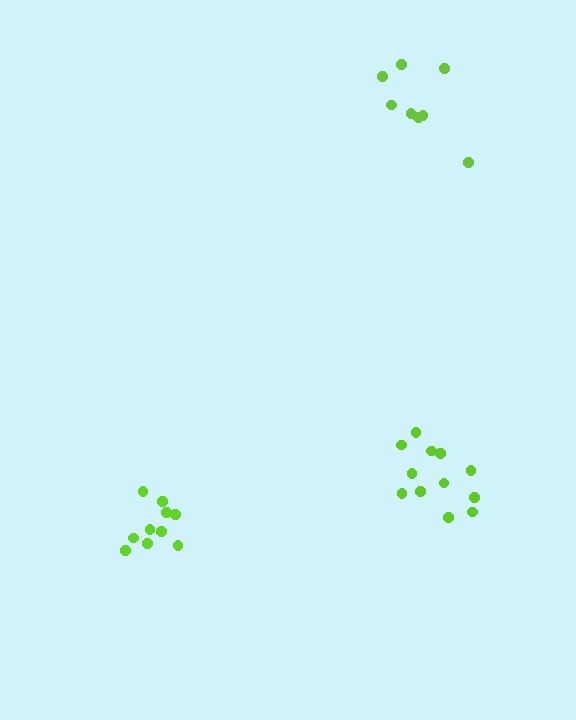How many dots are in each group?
Group 1: 12 dots, Group 2: 10 dots, Group 3: 8 dots (30 total).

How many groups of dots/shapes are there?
There are 3 groups.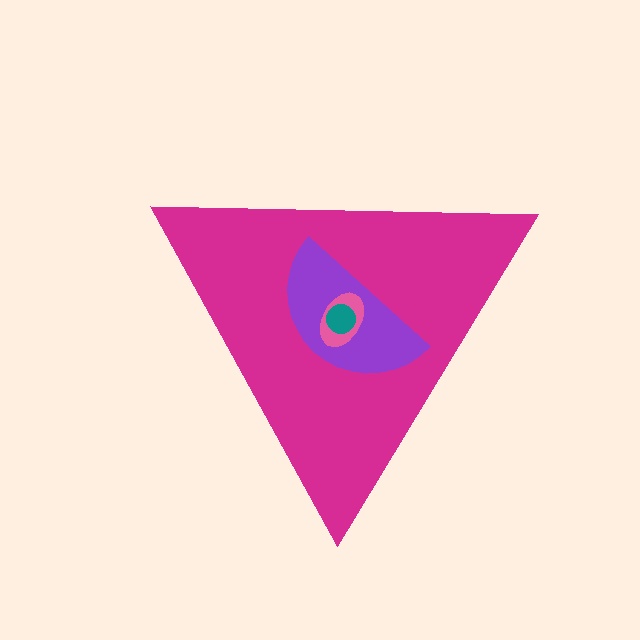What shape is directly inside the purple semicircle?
The pink ellipse.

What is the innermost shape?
The teal circle.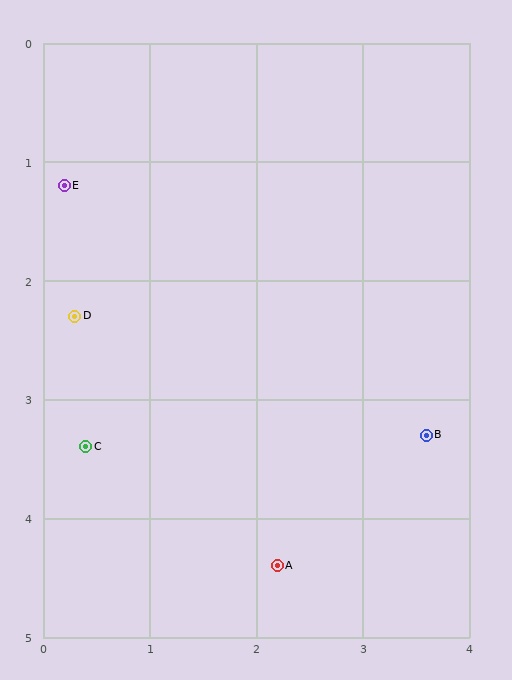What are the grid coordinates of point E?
Point E is at approximately (0.2, 1.2).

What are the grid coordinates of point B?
Point B is at approximately (3.6, 3.3).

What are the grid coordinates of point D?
Point D is at approximately (0.3, 2.3).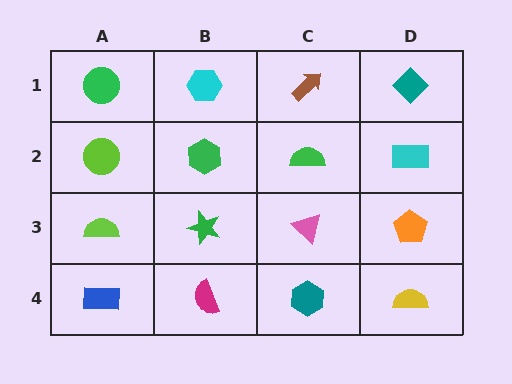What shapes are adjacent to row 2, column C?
A brown arrow (row 1, column C), a pink triangle (row 3, column C), a green hexagon (row 2, column B), a cyan rectangle (row 2, column D).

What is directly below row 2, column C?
A pink triangle.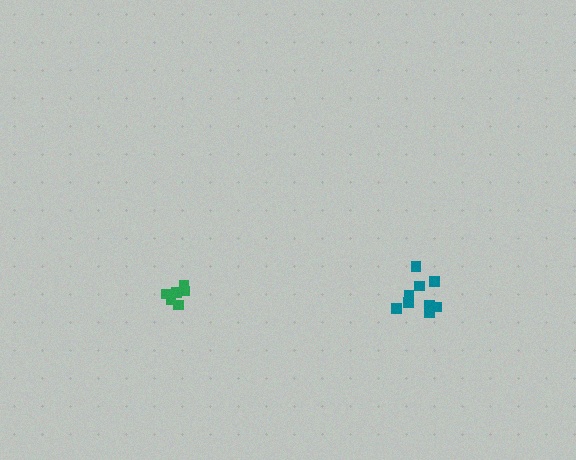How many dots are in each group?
Group 1: 9 dots, Group 2: 6 dots (15 total).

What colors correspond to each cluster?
The clusters are colored: teal, green.